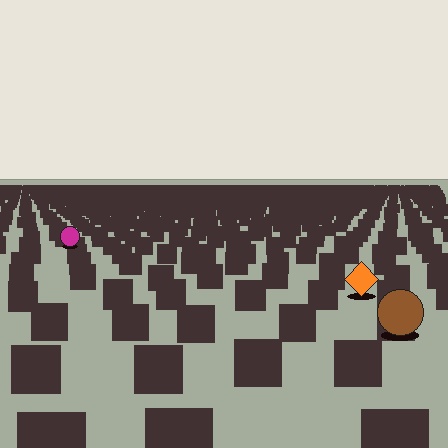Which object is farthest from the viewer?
The magenta circle is farthest from the viewer. It appears smaller and the ground texture around it is denser.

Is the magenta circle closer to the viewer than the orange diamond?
No. The orange diamond is closer — you can tell from the texture gradient: the ground texture is coarser near it.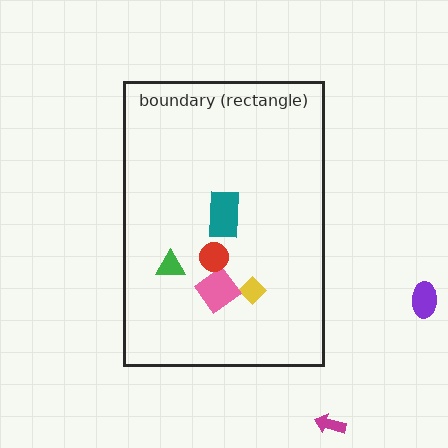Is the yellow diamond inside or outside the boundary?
Inside.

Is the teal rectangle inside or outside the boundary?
Inside.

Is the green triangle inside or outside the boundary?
Inside.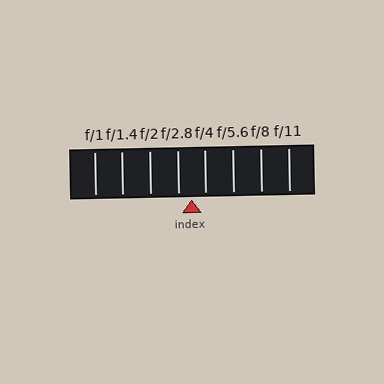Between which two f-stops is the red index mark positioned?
The index mark is between f/2.8 and f/4.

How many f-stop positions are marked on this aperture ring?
There are 8 f-stop positions marked.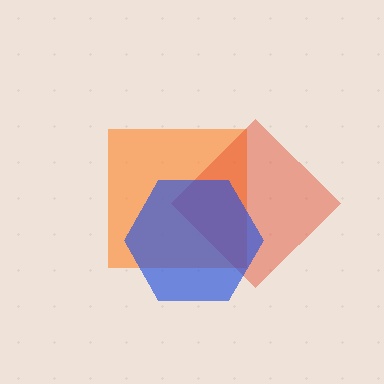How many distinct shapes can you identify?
There are 3 distinct shapes: an orange square, a red diamond, a blue hexagon.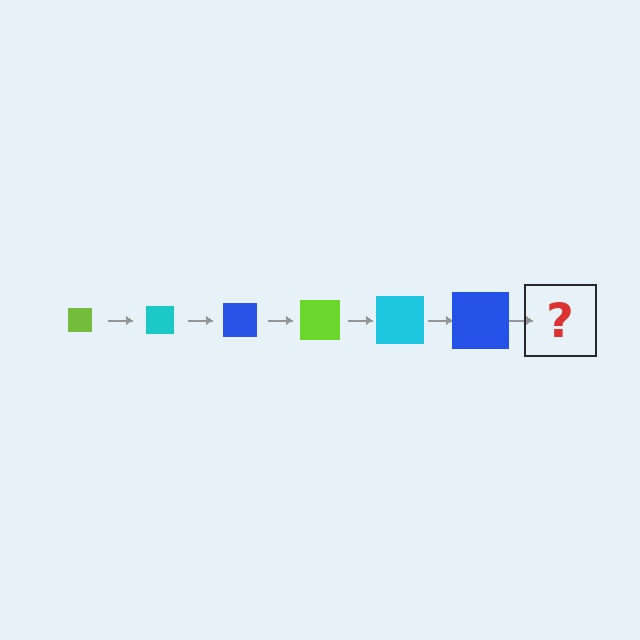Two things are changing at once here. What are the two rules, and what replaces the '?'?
The two rules are that the square grows larger each step and the color cycles through lime, cyan, and blue. The '?' should be a lime square, larger than the previous one.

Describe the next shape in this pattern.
It should be a lime square, larger than the previous one.